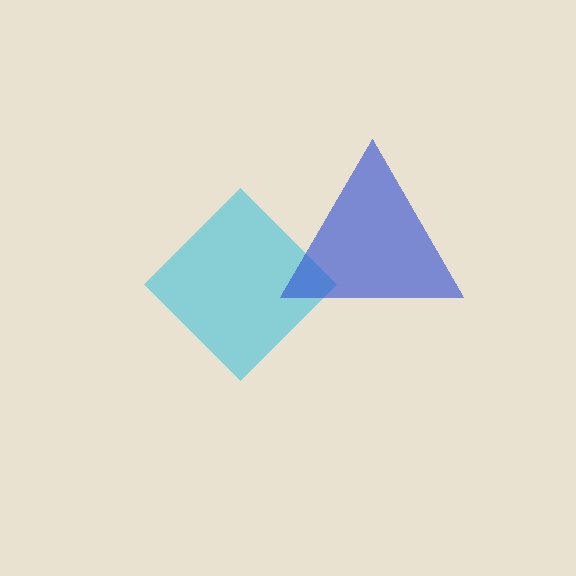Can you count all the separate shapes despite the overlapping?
Yes, there are 2 separate shapes.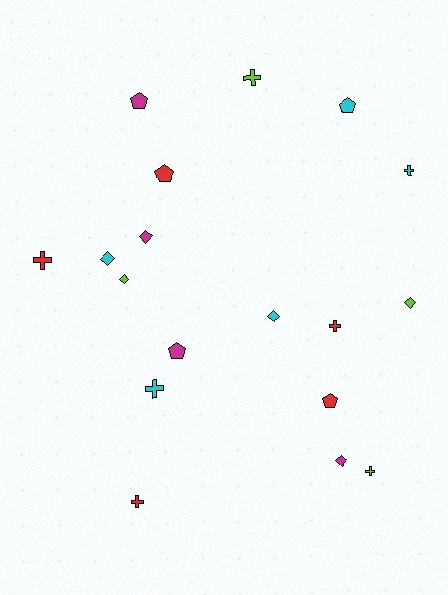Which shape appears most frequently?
Cross, with 7 objects.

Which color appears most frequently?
Cyan, with 5 objects.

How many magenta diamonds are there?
There are 2 magenta diamonds.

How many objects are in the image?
There are 18 objects.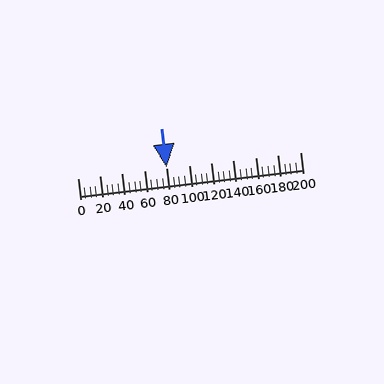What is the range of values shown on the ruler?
The ruler shows values from 0 to 200.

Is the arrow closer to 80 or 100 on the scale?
The arrow is closer to 80.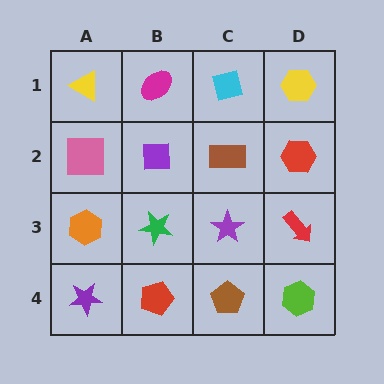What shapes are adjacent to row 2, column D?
A yellow hexagon (row 1, column D), a red arrow (row 3, column D), a brown rectangle (row 2, column C).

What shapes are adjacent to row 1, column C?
A brown rectangle (row 2, column C), a magenta ellipse (row 1, column B), a yellow hexagon (row 1, column D).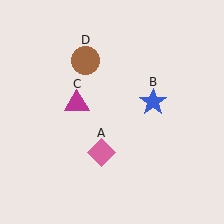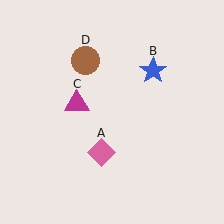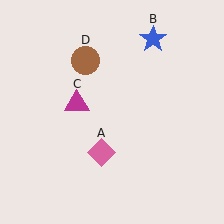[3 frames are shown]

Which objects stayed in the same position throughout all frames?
Pink diamond (object A) and magenta triangle (object C) and brown circle (object D) remained stationary.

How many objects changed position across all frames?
1 object changed position: blue star (object B).